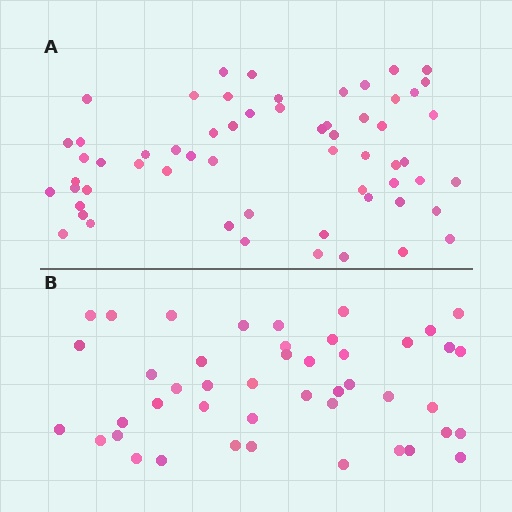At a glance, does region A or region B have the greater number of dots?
Region A (the top region) has more dots.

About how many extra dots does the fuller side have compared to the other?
Region A has approximately 15 more dots than region B.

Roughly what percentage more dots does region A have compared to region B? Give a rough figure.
About 35% more.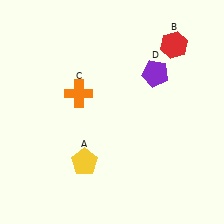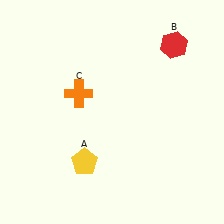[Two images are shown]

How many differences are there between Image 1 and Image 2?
There is 1 difference between the two images.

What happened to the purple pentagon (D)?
The purple pentagon (D) was removed in Image 2. It was in the top-right area of Image 1.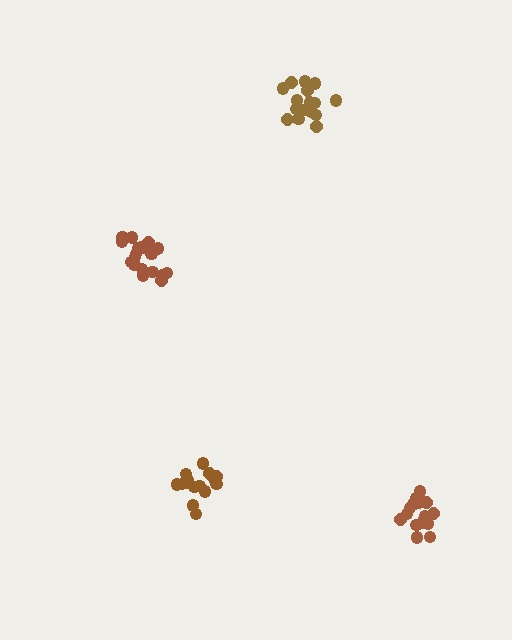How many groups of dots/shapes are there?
There are 4 groups.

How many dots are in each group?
Group 1: 15 dots, Group 2: 17 dots, Group 3: 19 dots, Group 4: 17 dots (68 total).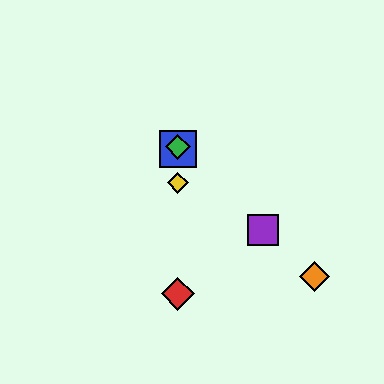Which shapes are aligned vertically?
The red diamond, the blue square, the green diamond, the yellow diamond are aligned vertically.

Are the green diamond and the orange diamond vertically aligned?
No, the green diamond is at x≈178 and the orange diamond is at x≈314.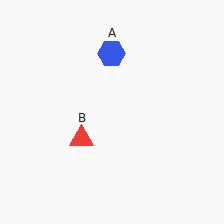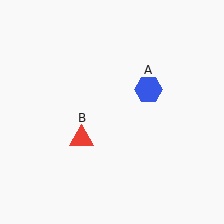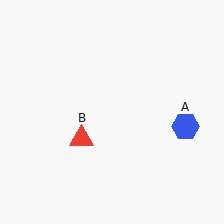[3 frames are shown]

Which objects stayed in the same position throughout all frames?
Red triangle (object B) remained stationary.